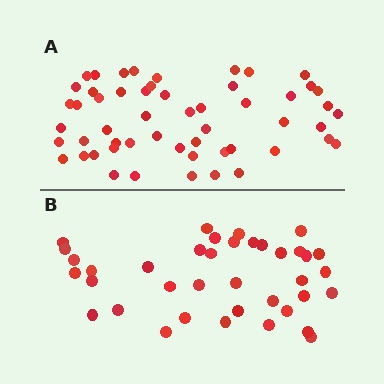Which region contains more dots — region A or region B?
Region A (the top region) has more dots.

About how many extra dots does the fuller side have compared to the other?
Region A has approximately 15 more dots than region B.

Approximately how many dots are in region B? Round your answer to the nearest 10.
About 40 dots. (The exact count is 38, which rounds to 40.)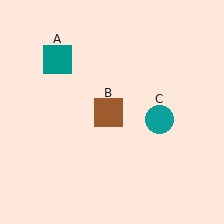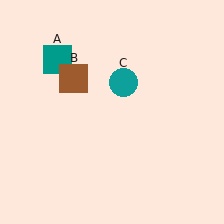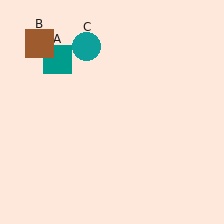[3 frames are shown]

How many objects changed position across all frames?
2 objects changed position: brown square (object B), teal circle (object C).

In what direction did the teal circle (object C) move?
The teal circle (object C) moved up and to the left.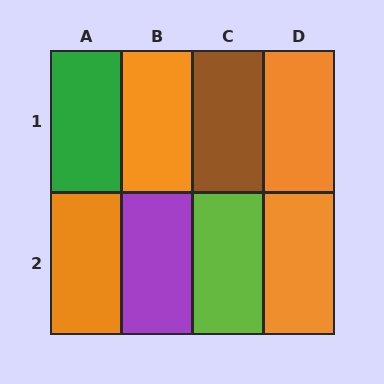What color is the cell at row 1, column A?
Green.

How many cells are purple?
1 cell is purple.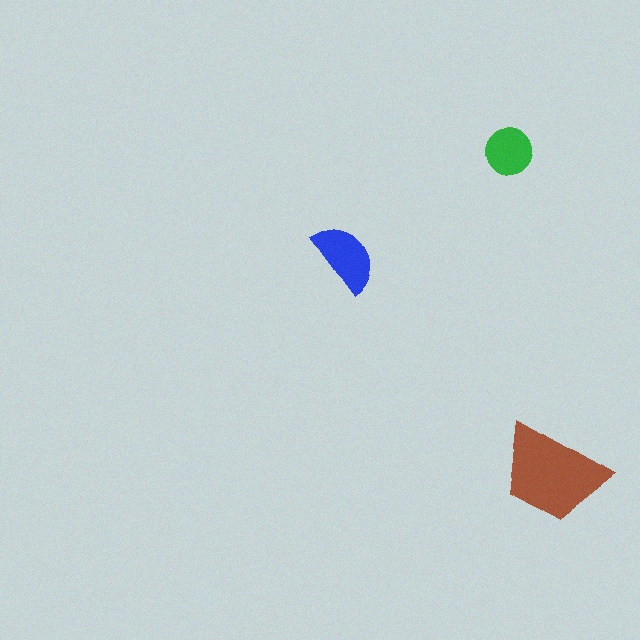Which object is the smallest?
The green circle.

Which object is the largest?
The brown trapezoid.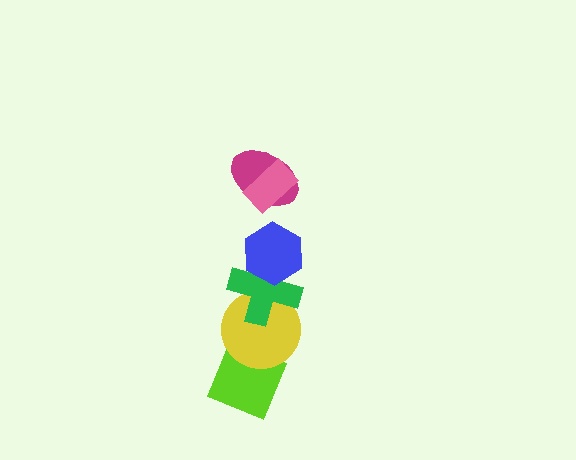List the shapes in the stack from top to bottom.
From top to bottom: the pink rectangle, the magenta ellipse, the blue hexagon, the green cross, the yellow circle, the lime diamond.